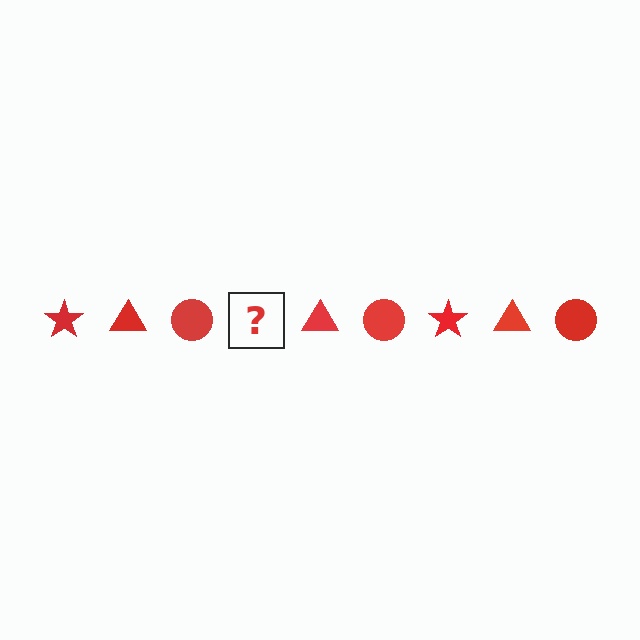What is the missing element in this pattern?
The missing element is a red star.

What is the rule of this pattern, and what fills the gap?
The rule is that the pattern cycles through star, triangle, circle shapes in red. The gap should be filled with a red star.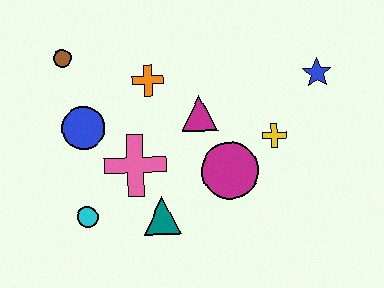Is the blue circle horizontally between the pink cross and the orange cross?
No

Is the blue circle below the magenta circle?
No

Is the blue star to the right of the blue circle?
Yes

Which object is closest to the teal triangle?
The pink cross is closest to the teal triangle.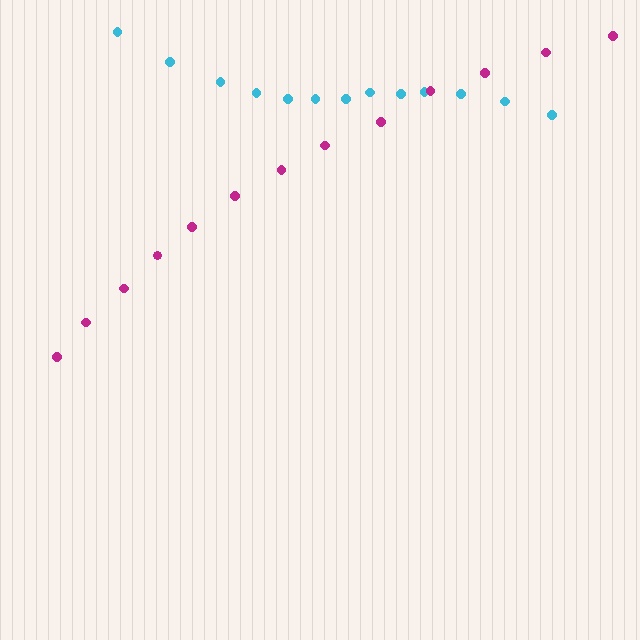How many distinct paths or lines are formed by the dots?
There are 2 distinct paths.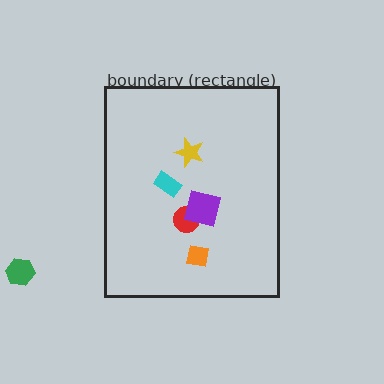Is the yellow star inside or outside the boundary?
Inside.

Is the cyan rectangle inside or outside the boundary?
Inside.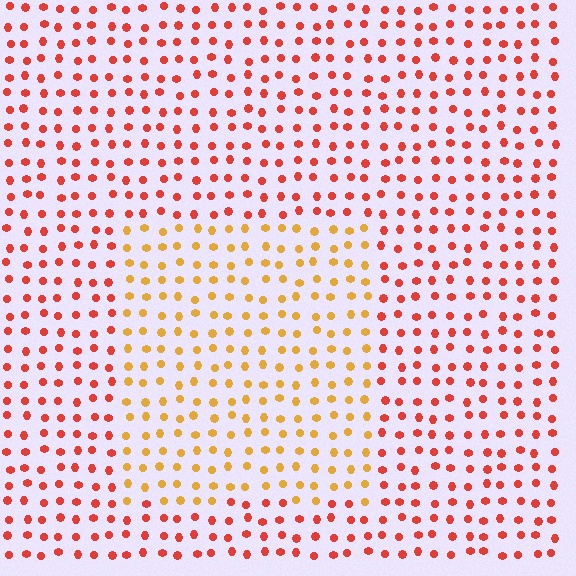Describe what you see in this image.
The image is filled with small red elements in a uniform arrangement. A rectangle-shaped region is visible where the elements are tinted to a slightly different hue, forming a subtle color boundary.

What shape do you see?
I see a rectangle.